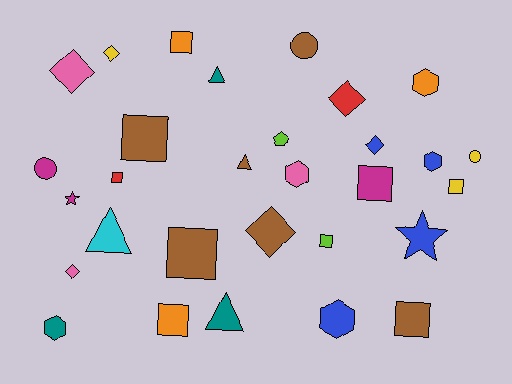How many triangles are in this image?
There are 4 triangles.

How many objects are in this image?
There are 30 objects.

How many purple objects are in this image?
There are no purple objects.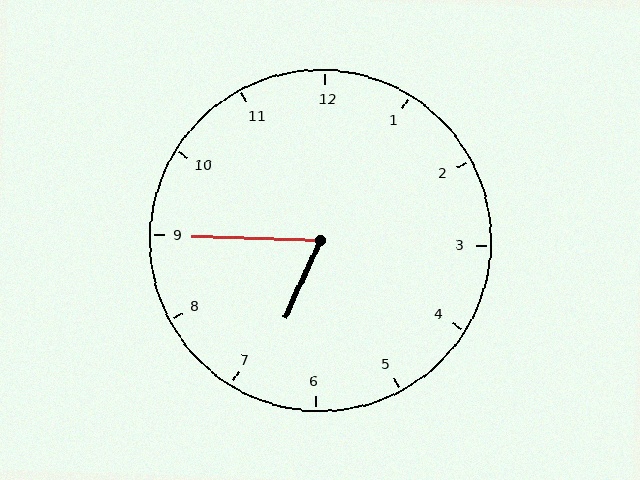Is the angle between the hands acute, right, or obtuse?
It is acute.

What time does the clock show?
6:45.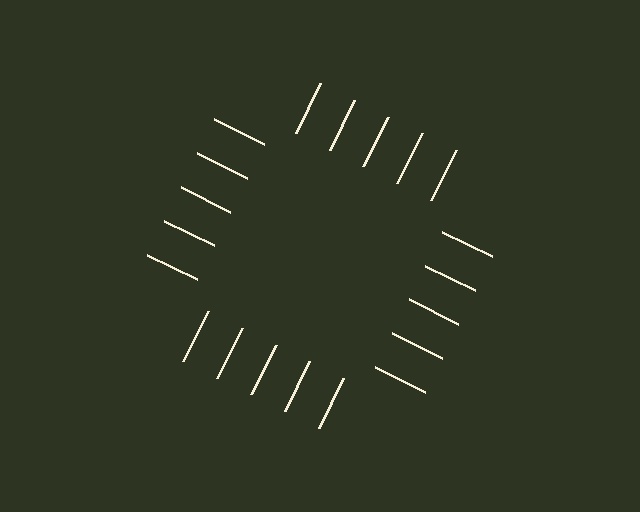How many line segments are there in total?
20 — 5 along each of the 4 edges.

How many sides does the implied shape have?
4 sides — the line-ends trace a square.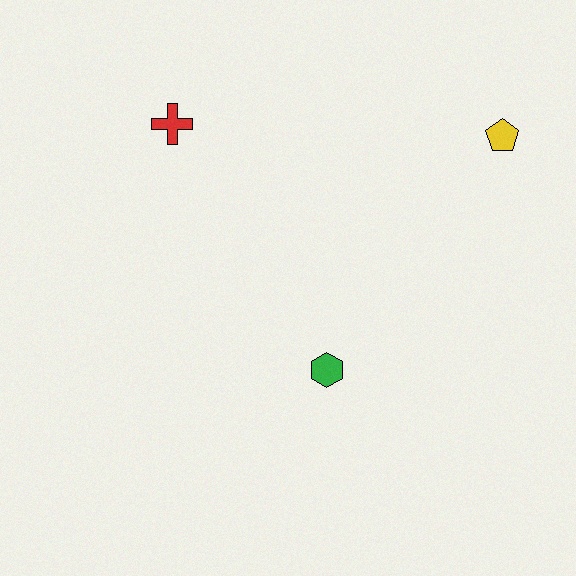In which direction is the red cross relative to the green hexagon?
The red cross is above the green hexagon.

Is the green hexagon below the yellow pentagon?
Yes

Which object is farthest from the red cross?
The yellow pentagon is farthest from the red cross.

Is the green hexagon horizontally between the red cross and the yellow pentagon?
Yes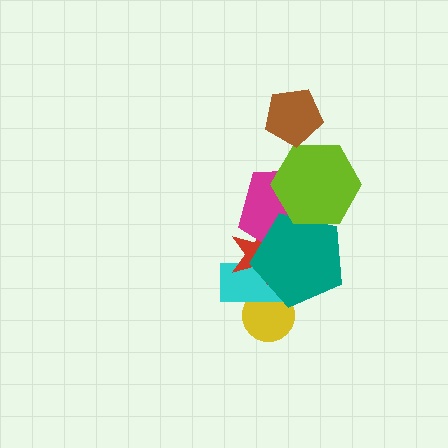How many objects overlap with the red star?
3 objects overlap with the red star.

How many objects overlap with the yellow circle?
2 objects overlap with the yellow circle.